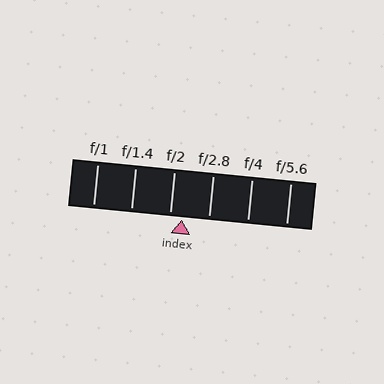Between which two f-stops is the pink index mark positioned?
The index mark is between f/2 and f/2.8.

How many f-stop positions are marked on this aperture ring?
There are 6 f-stop positions marked.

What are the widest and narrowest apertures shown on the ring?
The widest aperture shown is f/1 and the narrowest is f/5.6.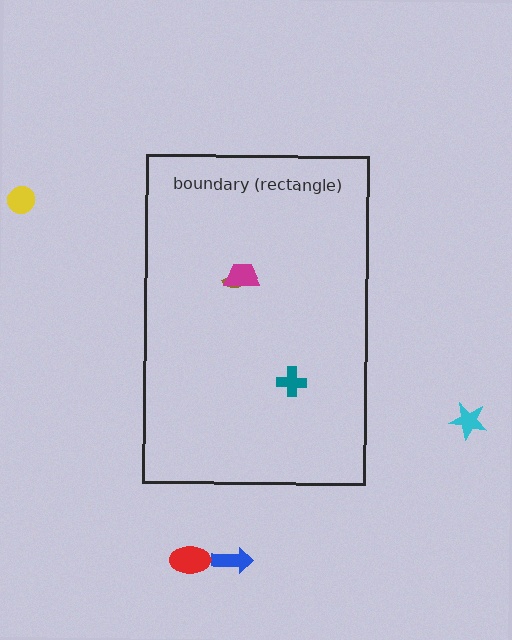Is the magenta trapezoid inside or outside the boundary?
Inside.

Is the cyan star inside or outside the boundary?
Outside.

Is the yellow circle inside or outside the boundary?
Outside.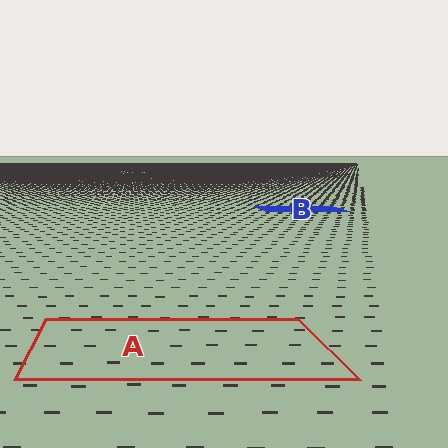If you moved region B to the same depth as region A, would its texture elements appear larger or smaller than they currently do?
They would appear larger. At a closer depth, the same texture elements are projected at a bigger on-screen size.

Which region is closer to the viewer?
Region A is closer. The texture elements there are larger and more spread out.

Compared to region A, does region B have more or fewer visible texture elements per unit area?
Region B has more texture elements per unit area — they are packed more densely because it is farther away.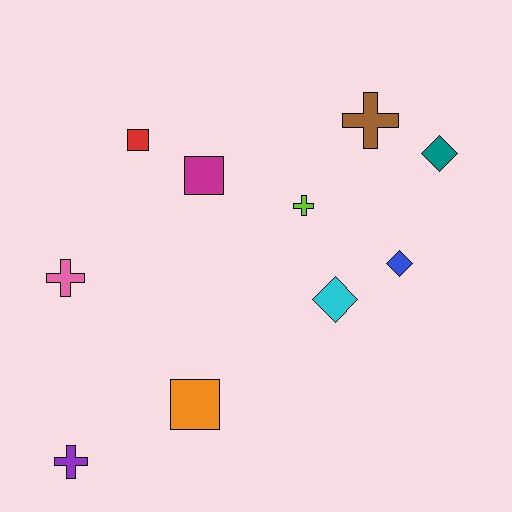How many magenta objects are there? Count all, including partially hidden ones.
There is 1 magenta object.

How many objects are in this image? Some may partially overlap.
There are 10 objects.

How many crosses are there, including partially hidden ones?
There are 4 crosses.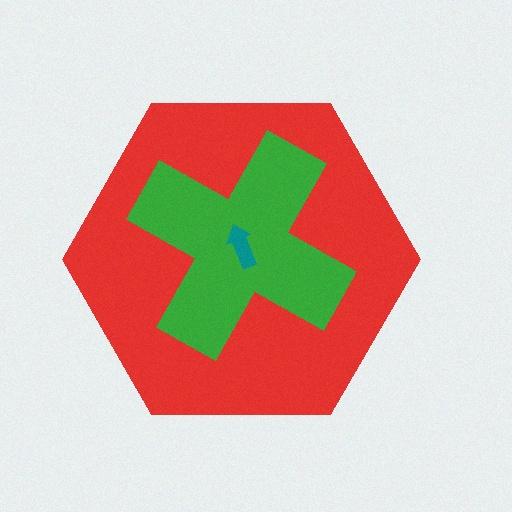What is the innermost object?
The teal arrow.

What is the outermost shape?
The red hexagon.